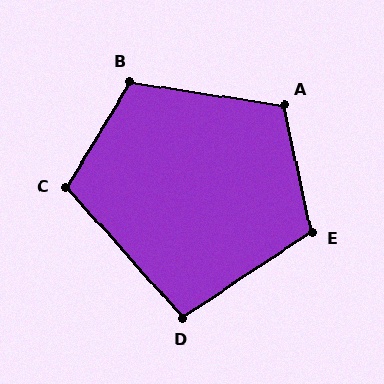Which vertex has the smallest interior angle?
D, at approximately 98 degrees.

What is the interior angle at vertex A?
Approximately 111 degrees (obtuse).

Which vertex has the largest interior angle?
B, at approximately 113 degrees.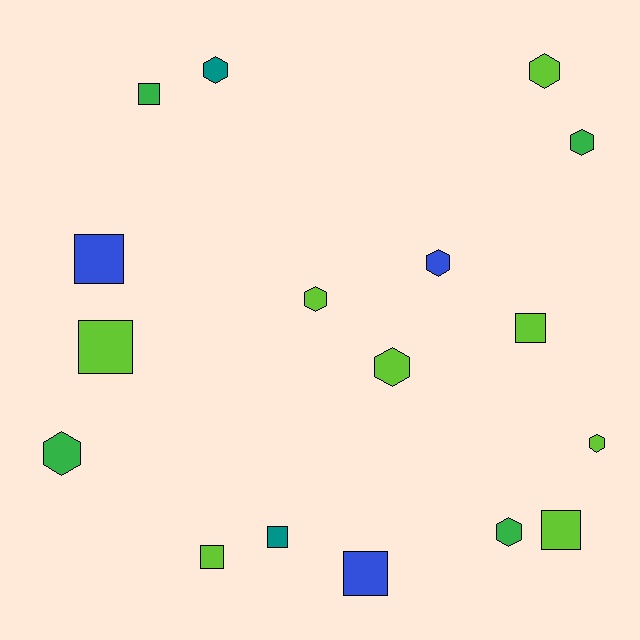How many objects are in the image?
There are 17 objects.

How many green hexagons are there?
There are 3 green hexagons.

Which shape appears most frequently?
Hexagon, with 9 objects.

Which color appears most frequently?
Lime, with 8 objects.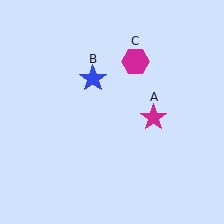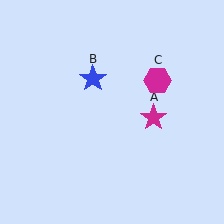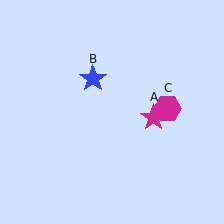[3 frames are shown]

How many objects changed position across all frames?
1 object changed position: magenta hexagon (object C).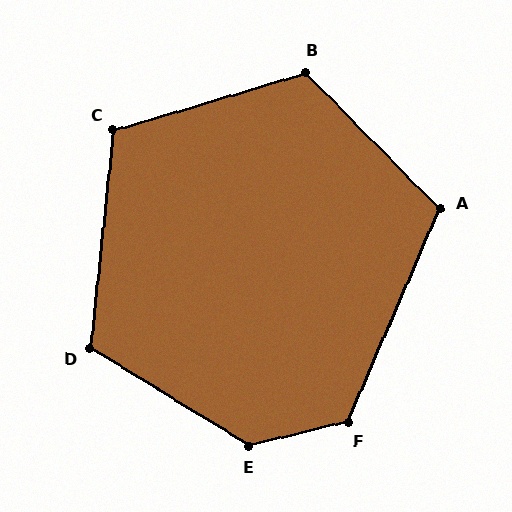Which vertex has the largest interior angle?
E, at approximately 135 degrees.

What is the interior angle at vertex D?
Approximately 115 degrees (obtuse).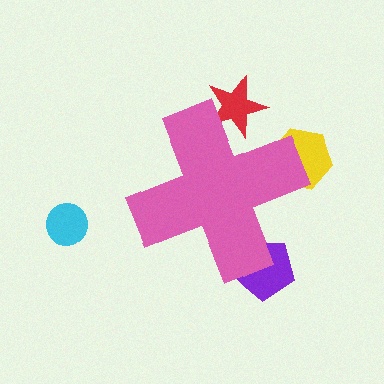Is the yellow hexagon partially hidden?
Yes, the yellow hexagon is partially hidden behind the pink cross.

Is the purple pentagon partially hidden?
Yes, the purple pentagon is partially hidden behind the pink cross.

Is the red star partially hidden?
Yes, the red star is partially hidden behind the pink cross.